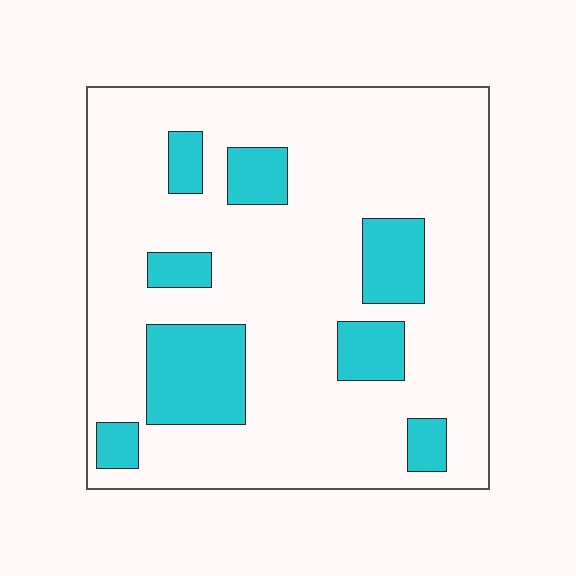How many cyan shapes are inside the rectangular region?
8.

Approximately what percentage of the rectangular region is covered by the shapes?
Approximately 20%.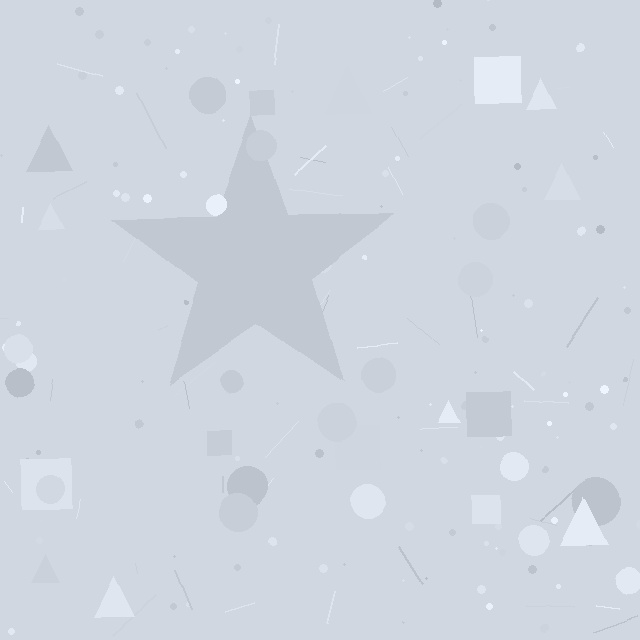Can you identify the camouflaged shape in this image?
The camouflaged shape is a star.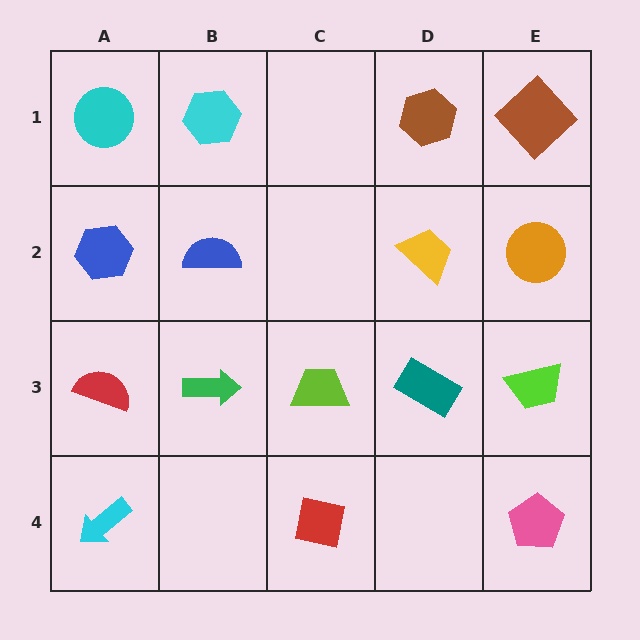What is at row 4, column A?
A cyan arrow.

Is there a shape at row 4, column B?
No, that cell is empty.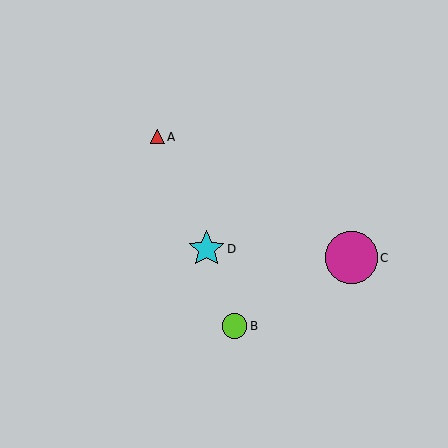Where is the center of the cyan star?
The center of the cyan star is at (206, 249).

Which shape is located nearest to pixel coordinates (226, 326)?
The lime circle (labeled B) at (235, 326) is nearest to that location.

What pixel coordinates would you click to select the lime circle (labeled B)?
Click at (235, 326) to select the lime circle B.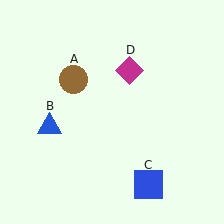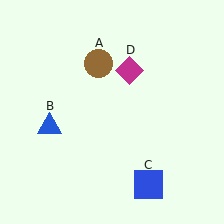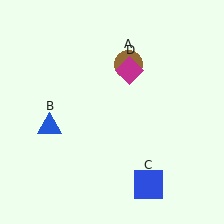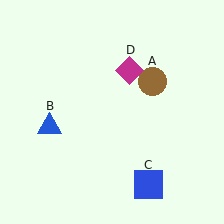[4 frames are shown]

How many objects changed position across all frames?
1 object changed position: brown circle (object A).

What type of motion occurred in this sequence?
The brown circle (object A) rotated clockwise around the center of the scene.